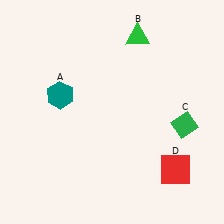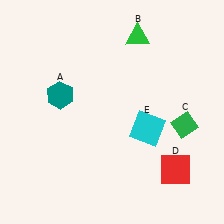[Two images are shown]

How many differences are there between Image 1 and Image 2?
There is 1 difference between the two images.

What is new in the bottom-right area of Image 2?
A cyan square (E) was added in the bottom-right area of Image 2.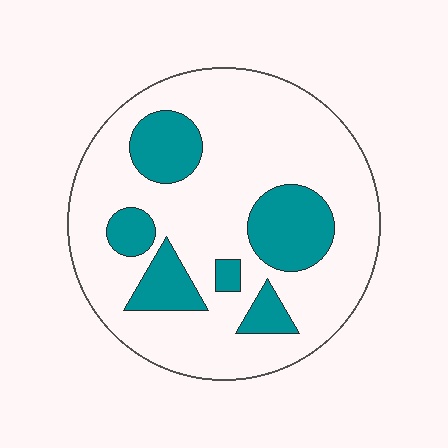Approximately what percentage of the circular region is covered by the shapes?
Approximately 25%.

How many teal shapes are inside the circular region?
6.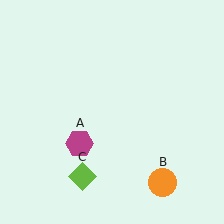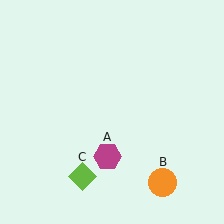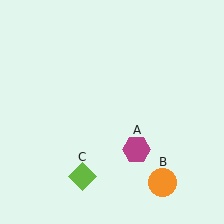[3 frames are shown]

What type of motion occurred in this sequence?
The magenta hexagon (object A) rotated counterclockwise around the center of the scene.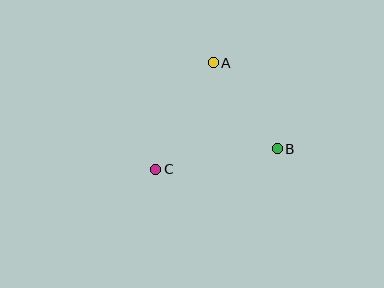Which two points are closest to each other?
Points A and B are closest to each other.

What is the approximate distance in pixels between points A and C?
The distance between A and C is approximately 121 pixels.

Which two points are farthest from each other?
Points B and C are farthest from each other.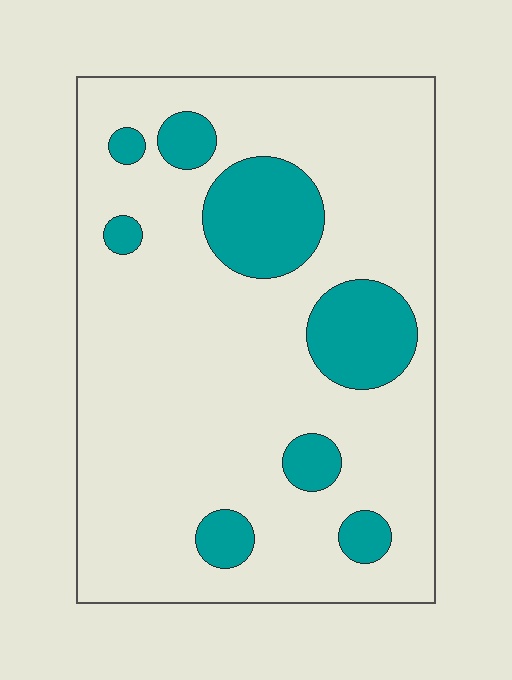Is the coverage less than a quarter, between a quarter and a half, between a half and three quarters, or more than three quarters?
Less than a quarter.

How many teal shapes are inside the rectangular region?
8.